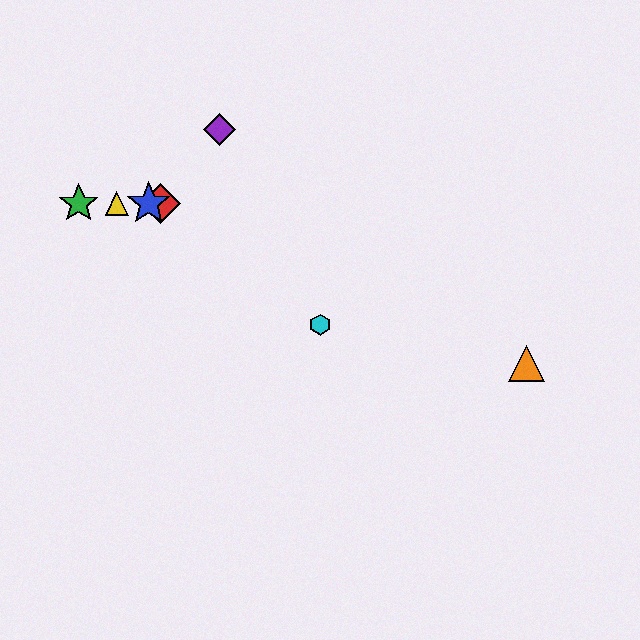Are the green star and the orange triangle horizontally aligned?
No, the green star is at y≈203 and the orange triangle is at y≈364.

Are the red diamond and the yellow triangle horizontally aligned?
Yes, both are at y≈203.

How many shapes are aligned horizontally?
4 shapes (the red diamond, the blue star, the green star, the yellow triangle) are aligned horizontally.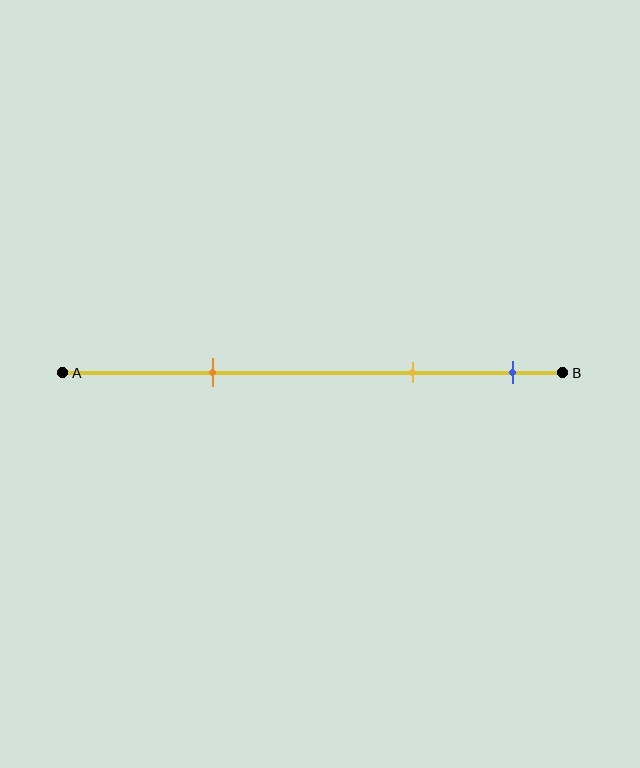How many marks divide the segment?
There are 3 marks dividing the segment.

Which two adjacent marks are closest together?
The yellow and blue marks are the closest adjacent pair.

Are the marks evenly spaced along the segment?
No, the marks are not evenly spaced.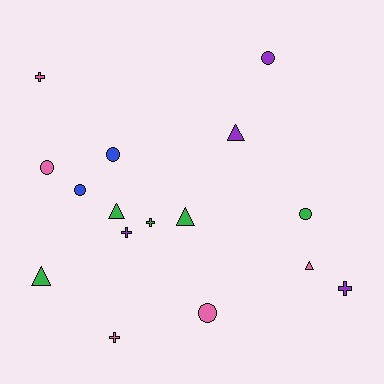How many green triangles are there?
There are 3 green triangles.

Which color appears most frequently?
Green, with 5 objects.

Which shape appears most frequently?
Circle, with 6 objects.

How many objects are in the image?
There are 16 objects.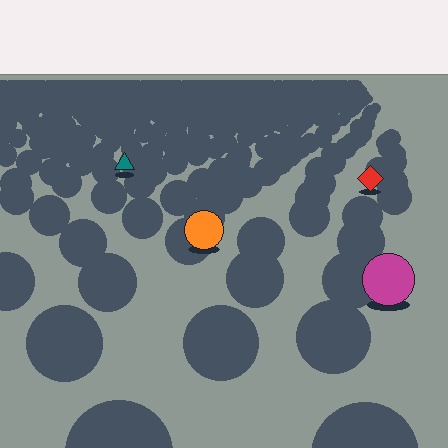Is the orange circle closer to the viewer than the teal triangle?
Yes. The orange circle is closer — you can tell from the texture gradient: the ground texture is coarser near it.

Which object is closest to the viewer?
The magenta circle is closest. The texture marks near it are larger and more spread out.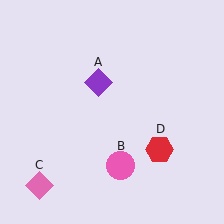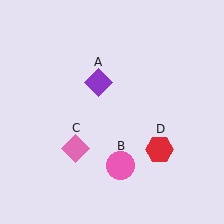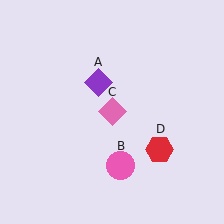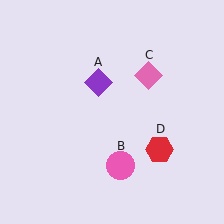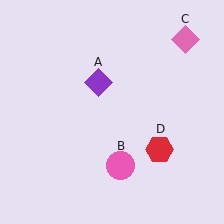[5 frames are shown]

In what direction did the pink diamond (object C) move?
The pink diamond (object C) moved up and to the right.